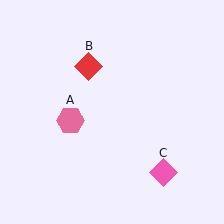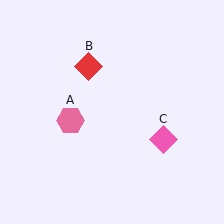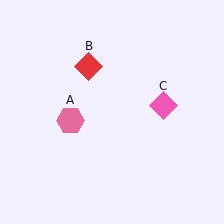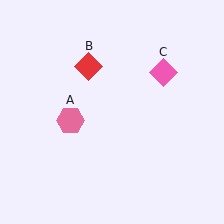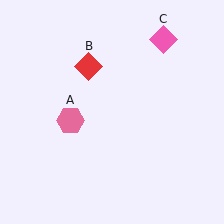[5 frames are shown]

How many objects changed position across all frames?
1 object changed position: pink diamond (object C).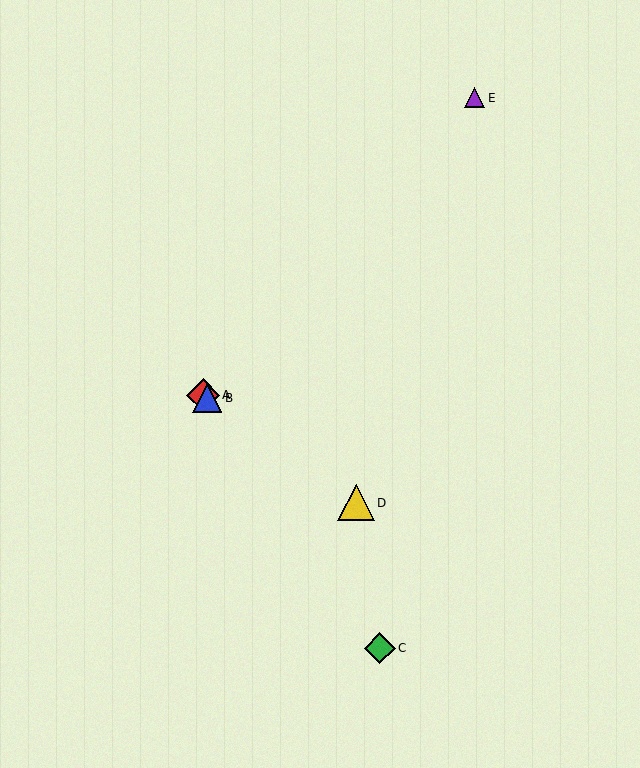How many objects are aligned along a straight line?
3 objects (A, B, D) are aligned along a straight line.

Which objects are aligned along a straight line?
Objects A, B, D are aligned along a straight line.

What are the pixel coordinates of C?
Object C is at (380, 648).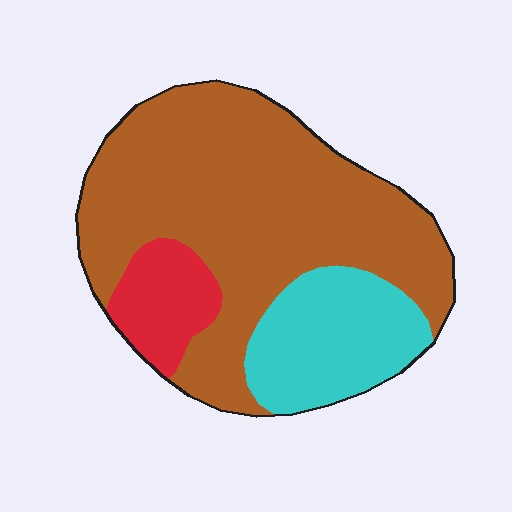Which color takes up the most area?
Brown, at roughly 65%.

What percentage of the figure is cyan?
Cyan covers 22% of the figure.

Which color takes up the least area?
Red, at roughly 10%.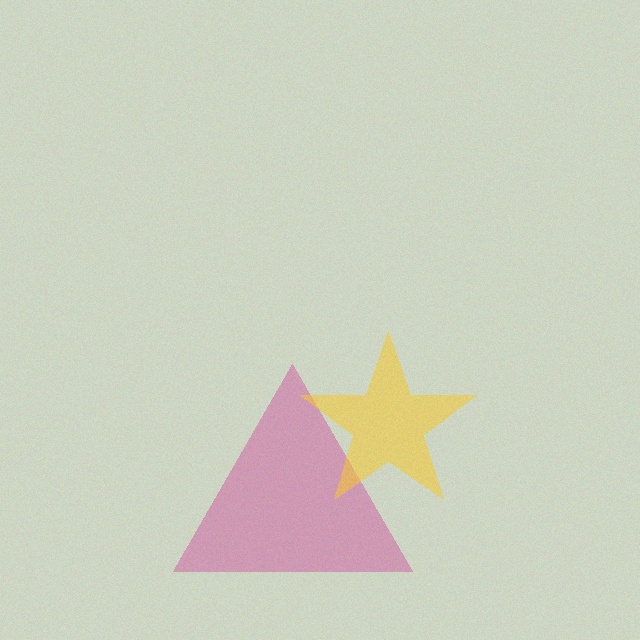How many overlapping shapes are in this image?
There are 2 overlapping shapes in the image.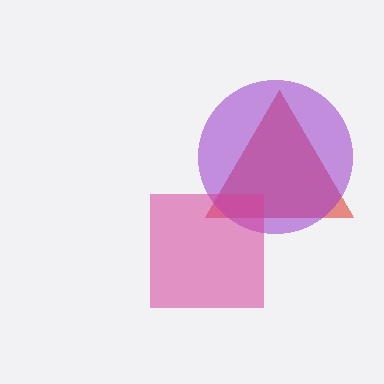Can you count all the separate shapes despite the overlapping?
Yes, there are 3 separate shapes.